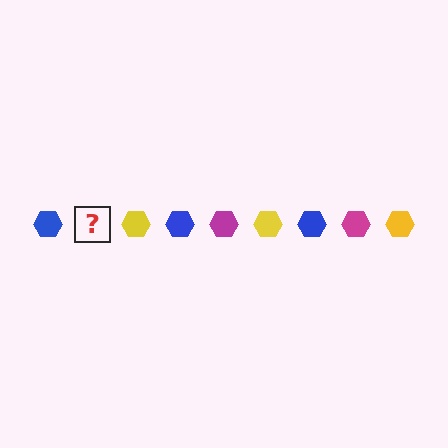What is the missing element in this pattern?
The missing element is a magenta hexagon.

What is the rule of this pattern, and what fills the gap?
The rule is that the pattern cycles through blue, magenta, yellow hexagons. The gap should be filled with a magenta hexagon.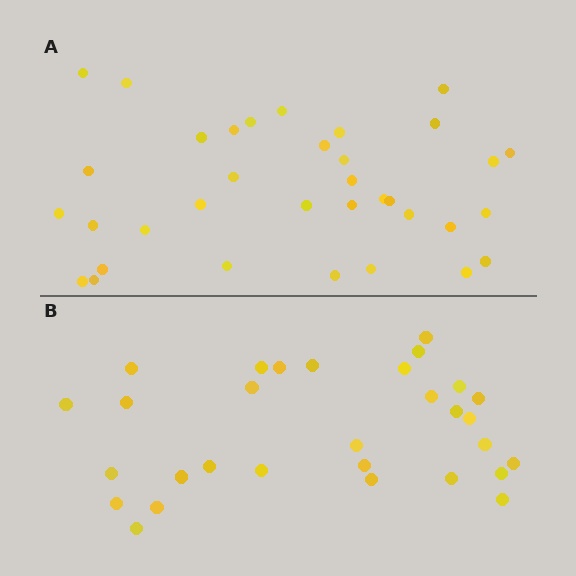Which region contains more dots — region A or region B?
Region A (the top region) has more dots.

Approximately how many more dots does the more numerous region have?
Region A has about 5 more dots than region B.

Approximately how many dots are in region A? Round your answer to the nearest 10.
About 40 dots. (The exact count is 35, which rounds to 40.)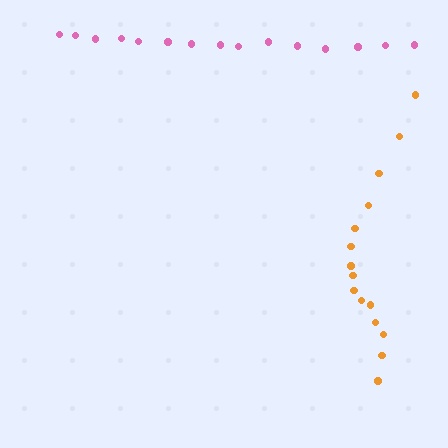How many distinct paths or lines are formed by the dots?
There are 2 distinct paths.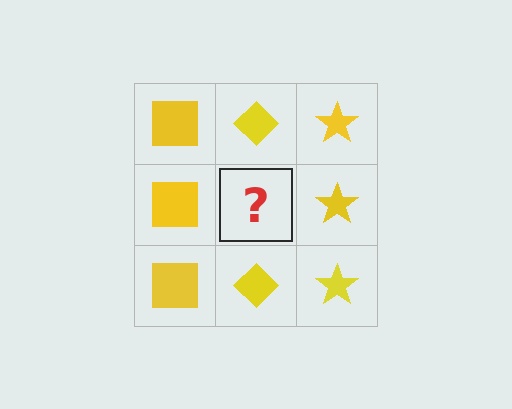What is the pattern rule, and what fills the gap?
The rule is that each column has a consistent shape. The gap should be filled with a yellow diamond.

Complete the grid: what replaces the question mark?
The question mark should be replaced with a yellow diamond.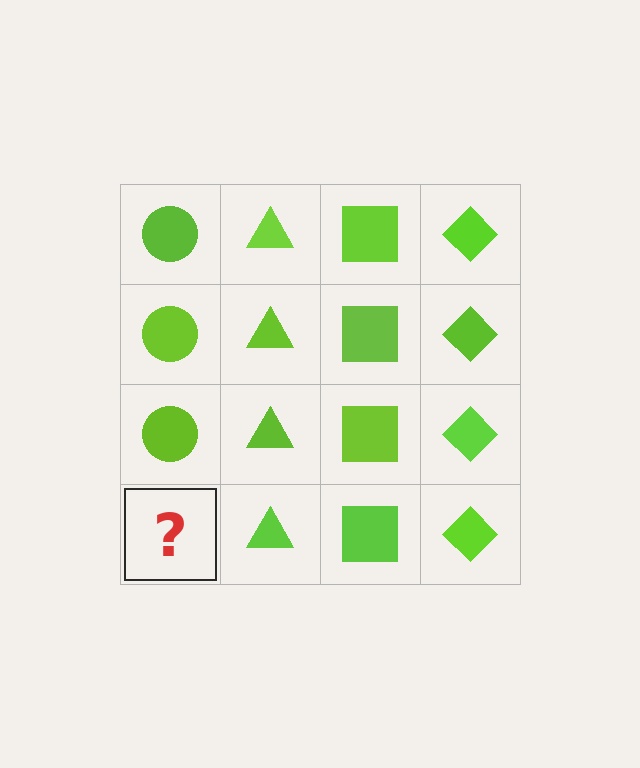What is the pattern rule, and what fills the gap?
The rule is that each column has a consistent shape. The gap should be filled with a lime circle.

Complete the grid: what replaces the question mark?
The question mark should be replaced with a lime circle.